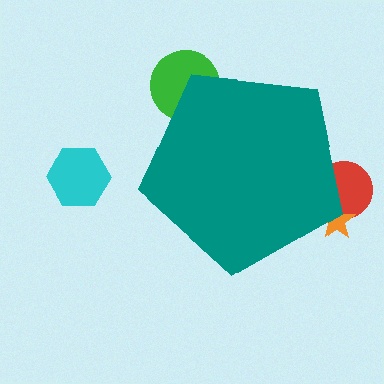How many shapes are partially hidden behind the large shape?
3 shapes are partially hidden.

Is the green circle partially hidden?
Yes, the green circle is partially hidden behind the teal pentagon.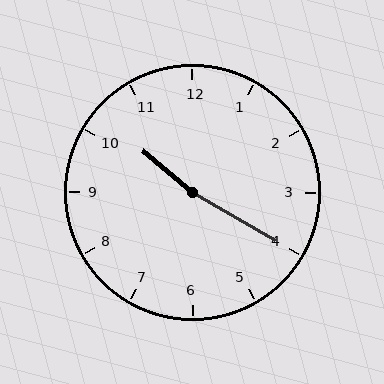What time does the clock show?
10:20.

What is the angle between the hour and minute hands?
Approximately 170 degrees.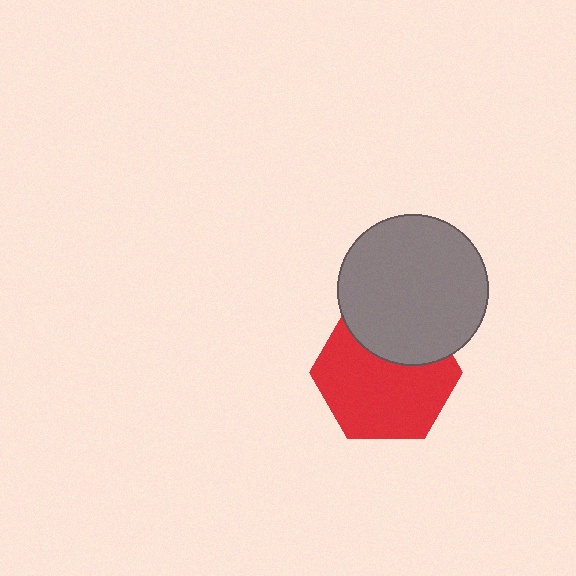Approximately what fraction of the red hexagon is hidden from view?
Roughly 32% of the red hexagon is hidden behind the gray circle.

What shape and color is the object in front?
The object in front is a gray circle.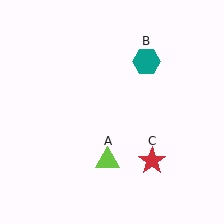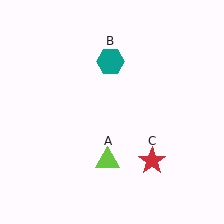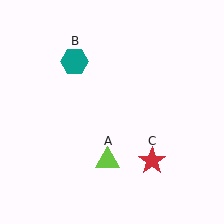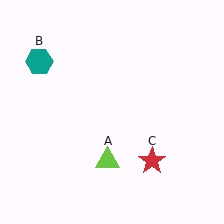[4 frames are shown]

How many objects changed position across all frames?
1 object changed position: teal hexagon (object B).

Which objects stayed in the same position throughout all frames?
Lime triangle (object A) and red star (object C) remained stationary.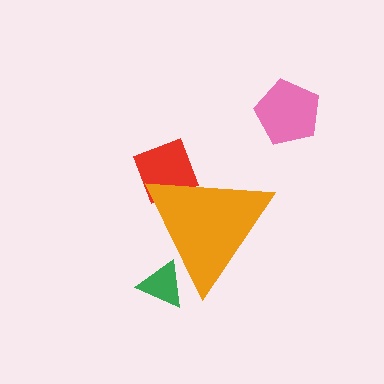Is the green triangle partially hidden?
Yes, the green triangle is partially hidden behind the orange triangle.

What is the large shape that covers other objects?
An orange triangle.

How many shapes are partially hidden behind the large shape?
2 shapes are partially hidden.